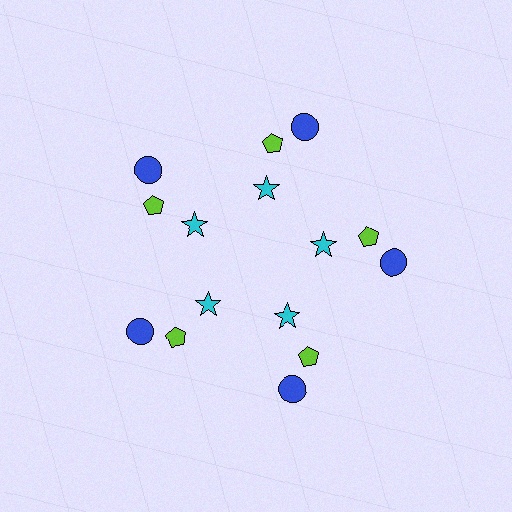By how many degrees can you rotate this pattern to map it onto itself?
The pattern maps onto itself every 72 degrees of rotation.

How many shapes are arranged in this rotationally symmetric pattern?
There are 15 shapes, arranged in 5 groups of 3.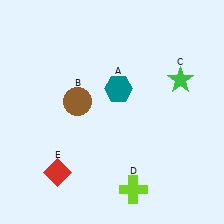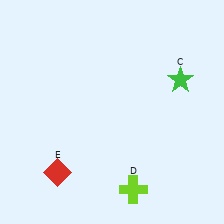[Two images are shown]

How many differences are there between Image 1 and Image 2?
There are 2 differences between the two images.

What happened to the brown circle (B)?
The brown circle (B) was removed in Image 2. It was in the top-left area of Image 1.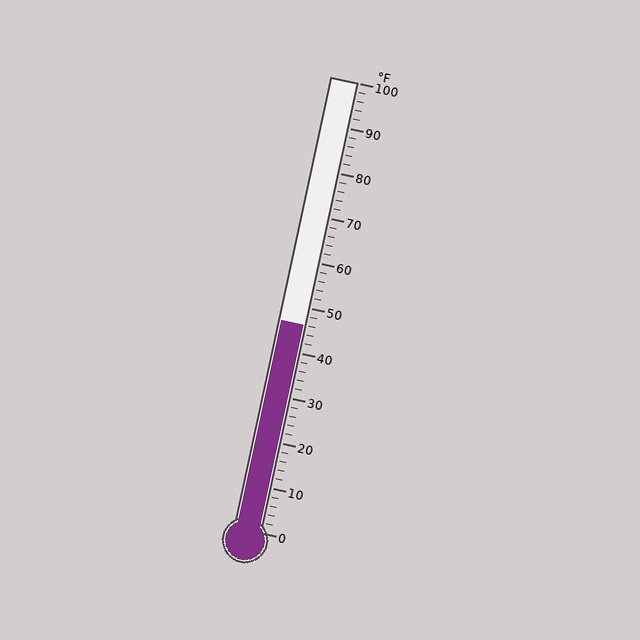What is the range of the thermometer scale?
The thermometer scale ranges from 0°F to 100°F.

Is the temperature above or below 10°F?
The temperature is above 10°F.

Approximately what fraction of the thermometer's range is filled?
The thermometer is filled to approximately 45% of its range.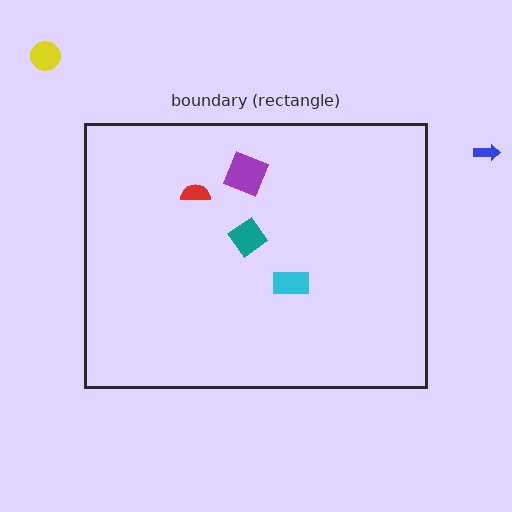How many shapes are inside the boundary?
4 inside, 2 outside.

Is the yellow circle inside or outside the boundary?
Outside.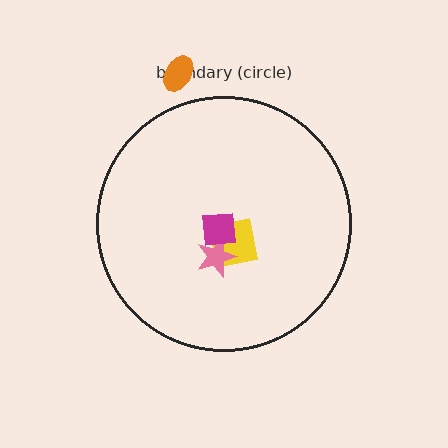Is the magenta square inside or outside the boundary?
Inside.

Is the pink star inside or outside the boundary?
Inside.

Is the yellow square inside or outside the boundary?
Inside.